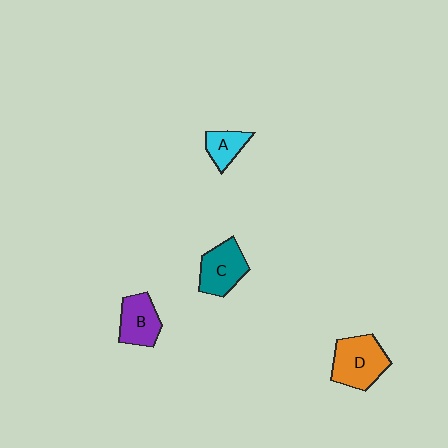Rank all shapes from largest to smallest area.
From largest to smallest: D (orange), C (teal), B (purple), A (cyan).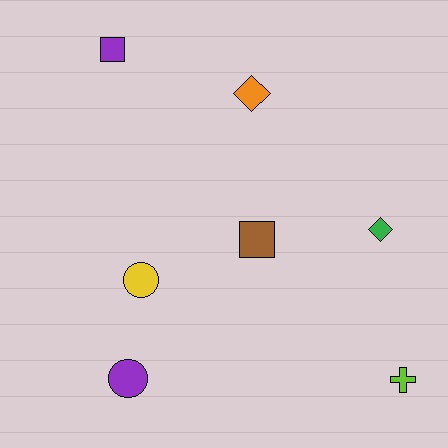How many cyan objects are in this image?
There are no cyan objects.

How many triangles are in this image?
There are no triangles.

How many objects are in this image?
There are 7 objects.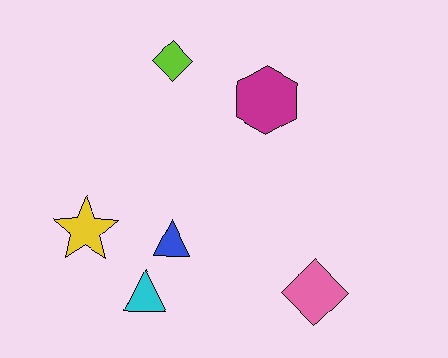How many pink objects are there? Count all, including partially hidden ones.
There is 1 pink object.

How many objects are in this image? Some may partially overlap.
There are 6 objects.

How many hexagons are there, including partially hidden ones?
There is 1 hexagon.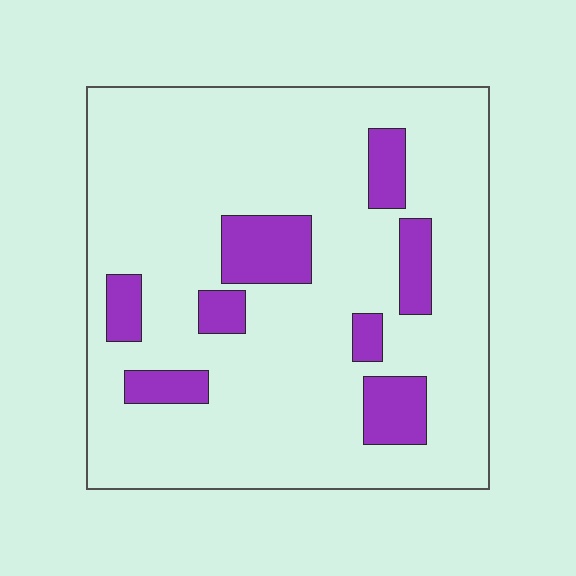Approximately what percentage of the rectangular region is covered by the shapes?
Approximately 15%.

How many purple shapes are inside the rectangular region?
8.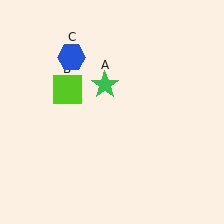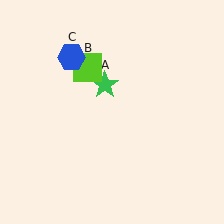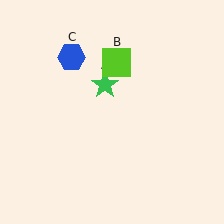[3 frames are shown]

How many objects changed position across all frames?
1 object changed position: lime square (object B).